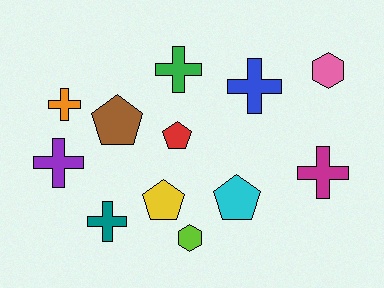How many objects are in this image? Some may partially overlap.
There are 12 objects.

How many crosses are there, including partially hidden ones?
There are 6 crosses.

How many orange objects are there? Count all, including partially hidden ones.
There is 1 orange object.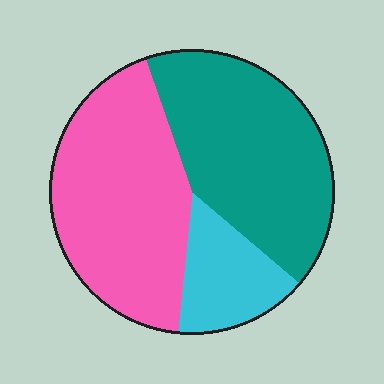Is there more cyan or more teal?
Teal.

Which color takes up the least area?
Cyan, at roughly 15%.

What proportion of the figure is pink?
Pink takes up about two fifths (2/5) of the figure.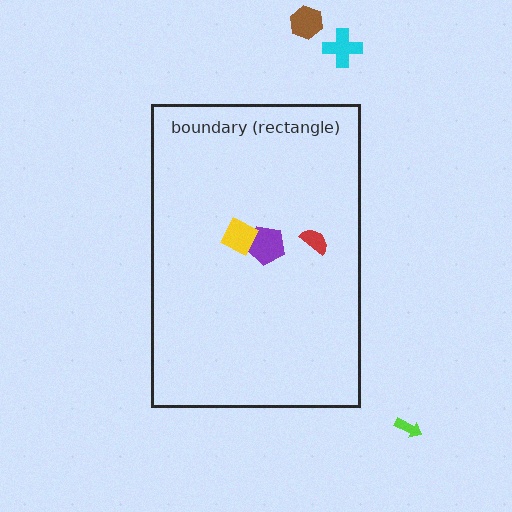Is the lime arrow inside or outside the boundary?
Outside.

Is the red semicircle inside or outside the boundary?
Inside.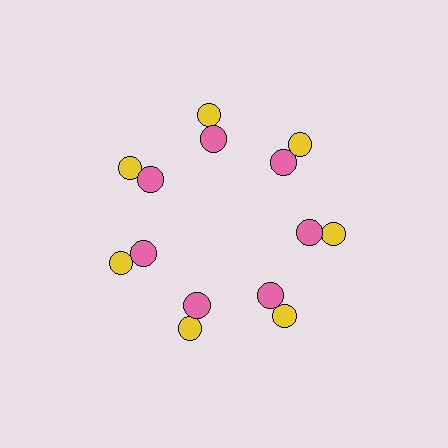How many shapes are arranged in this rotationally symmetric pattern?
There are 14 shapes, arranged in 7 groups of 2.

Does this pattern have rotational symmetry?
Yes, this pattern has 7-fold rotational symmetry. It looks the same after rotating 51 degrees around the center.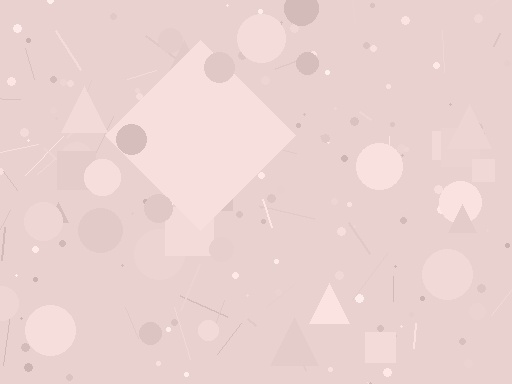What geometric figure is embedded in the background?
A diamond is embedded in the background.